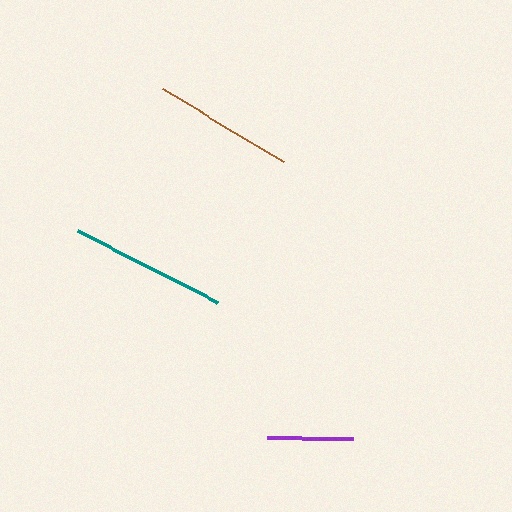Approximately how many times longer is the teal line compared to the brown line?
The teal line is approximately 1.1 times the length of the brown line.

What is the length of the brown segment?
The brown segment is approximately 142 pixels long.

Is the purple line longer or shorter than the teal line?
The teal line is longer than the purple line.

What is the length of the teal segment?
The teal segment is approximately 157 pixels long.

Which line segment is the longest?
The teal line is the longest at approximately 157 pixels.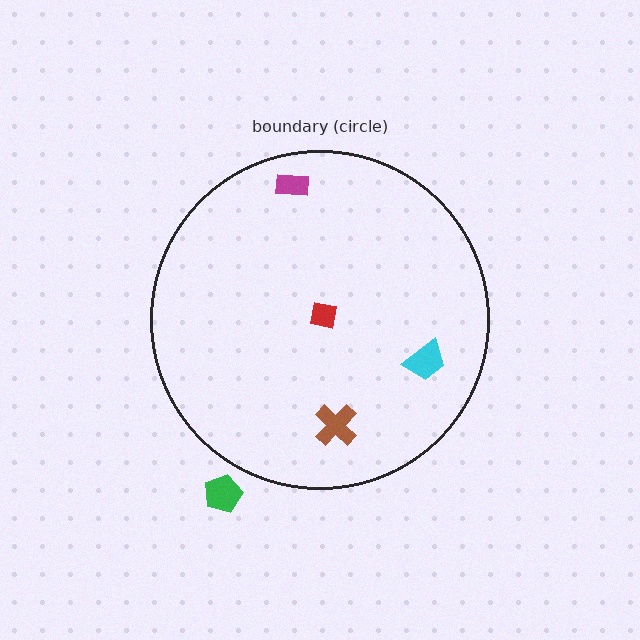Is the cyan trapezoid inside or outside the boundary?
Inside.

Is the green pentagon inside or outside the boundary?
Outside.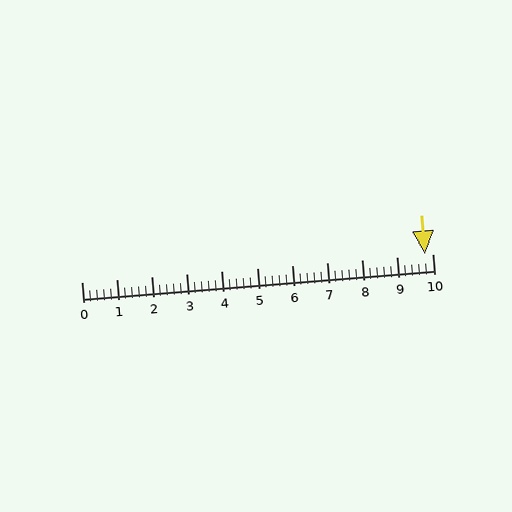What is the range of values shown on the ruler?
The ruler shows values from 0 to 10.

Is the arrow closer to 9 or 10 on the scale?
The arrow is closer to 10.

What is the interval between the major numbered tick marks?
The major tick marks are spaced 1 units apart.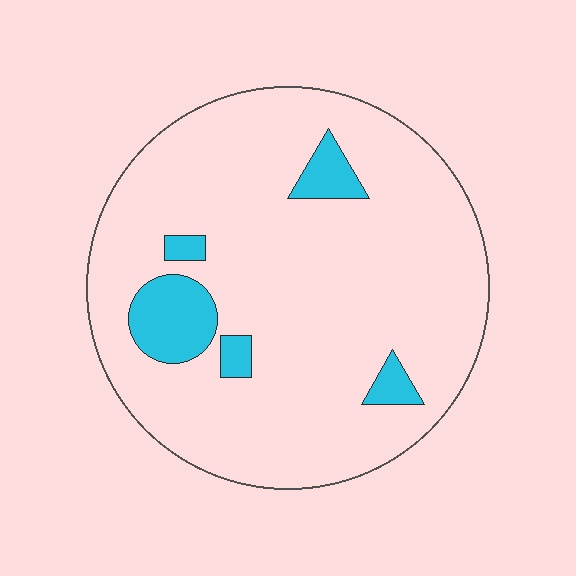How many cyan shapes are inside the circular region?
5.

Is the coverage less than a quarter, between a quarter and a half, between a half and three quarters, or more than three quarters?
Less than a quarter.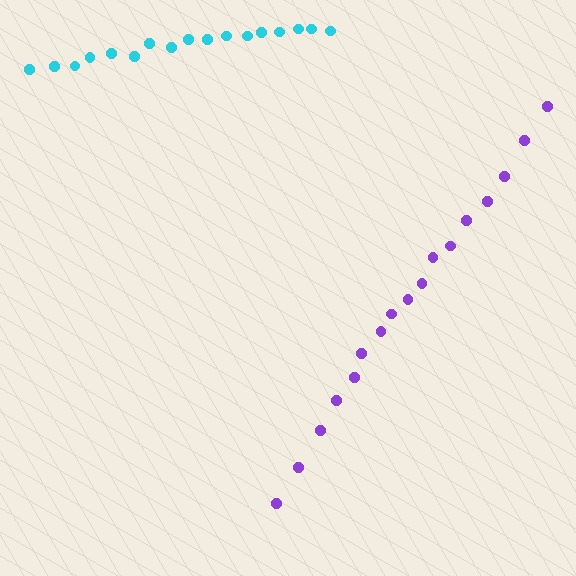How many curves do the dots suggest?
There are 2 distinct paths.